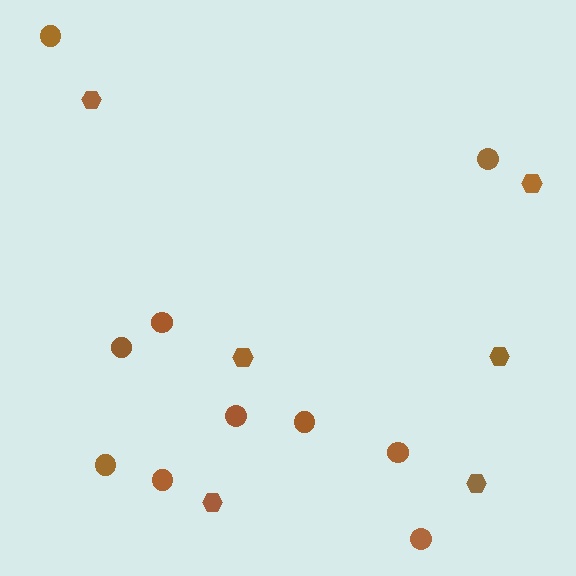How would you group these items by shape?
There are 2 groups: one group of circles (10) and one group of hexagons (6).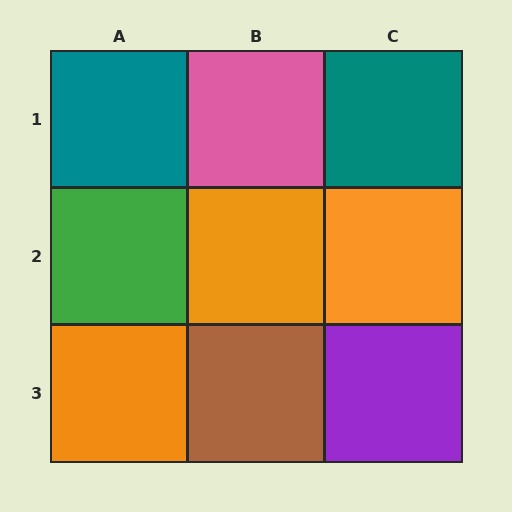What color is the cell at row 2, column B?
Orange.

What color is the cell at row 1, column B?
Pink.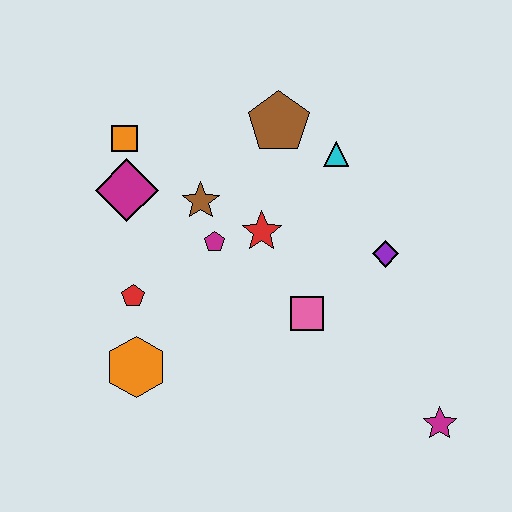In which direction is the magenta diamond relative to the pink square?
The magenta diamond is to the left of the pink square.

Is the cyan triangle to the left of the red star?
No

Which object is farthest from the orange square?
The magenta star is farthest from the orange square.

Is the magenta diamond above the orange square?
No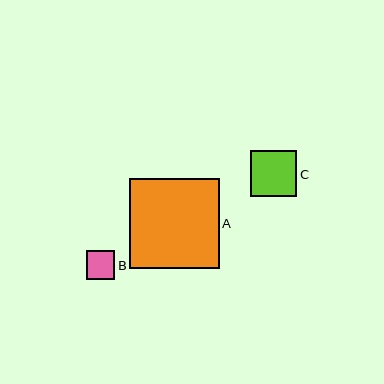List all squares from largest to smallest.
From largest to smallest: A, C, B.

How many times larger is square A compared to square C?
Square A is approximately 1.9 times the size of square C.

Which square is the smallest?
Square B is the smallest with a size of approximately 29 pixels.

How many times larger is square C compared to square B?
Square C is approximately 1.6 times the size of square B.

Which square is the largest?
Square A is the largest with a size of approximately 89 pixels.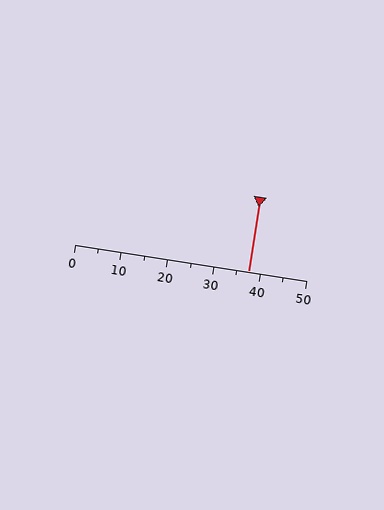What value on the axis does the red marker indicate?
The marker indicates approximately 37.5.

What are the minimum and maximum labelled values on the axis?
The axis runs from 0 to 50.